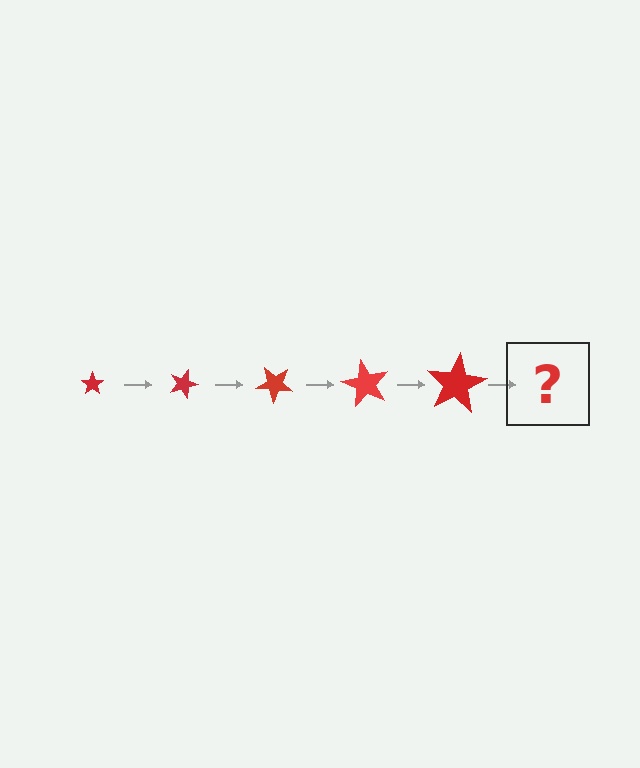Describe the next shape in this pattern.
It should be a star, larger than the previous one and rotated 100 degrees from the start.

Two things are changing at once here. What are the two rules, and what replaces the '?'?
The two rules are that the star grows larger each step and it rotates 20 degrees each step. The '?' should be a star, larger than the previous one and rotated 100 degrees from the start.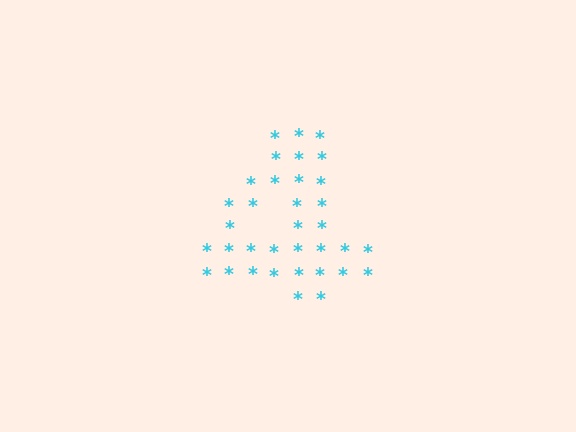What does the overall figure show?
The overall figure shows the digit 4.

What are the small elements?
The small elements are asterisks.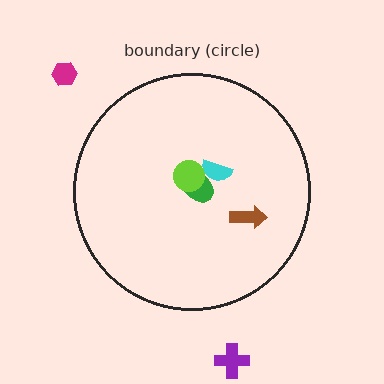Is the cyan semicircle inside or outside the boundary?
Inside.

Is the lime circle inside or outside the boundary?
Inside.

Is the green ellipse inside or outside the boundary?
Inside.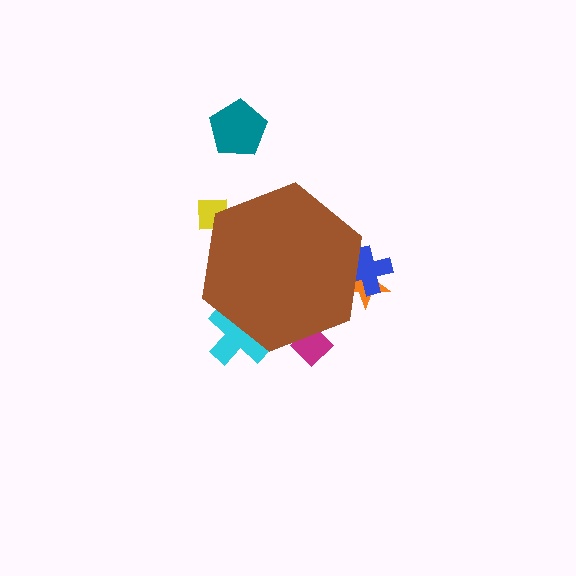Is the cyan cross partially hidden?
Yes, the cyan cross is partially hidden behind the brown hexagon.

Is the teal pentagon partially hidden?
No, the teal pentagon is fully visible.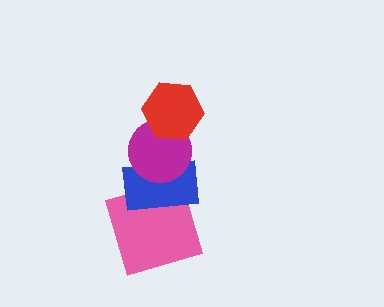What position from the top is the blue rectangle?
The blue rectangle is 3rd from the top.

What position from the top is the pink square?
The pink square is 4th from the top.